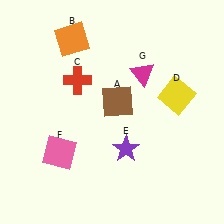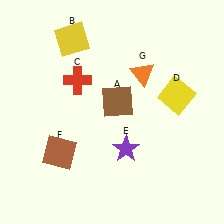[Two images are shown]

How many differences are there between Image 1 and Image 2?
There are 3 differences between the two images.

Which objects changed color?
B changed from orange to yellow. F changed from pink to brown. G changed from magenta to orange.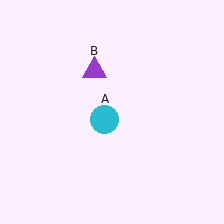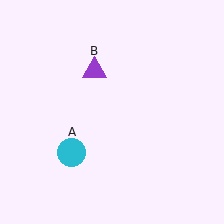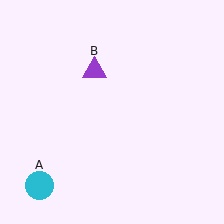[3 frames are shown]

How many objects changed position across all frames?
1 object changed position: cyan circle (object A).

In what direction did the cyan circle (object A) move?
The cyan circle (object A) moved down and to the left.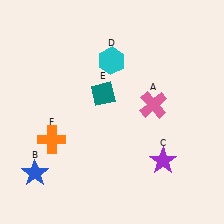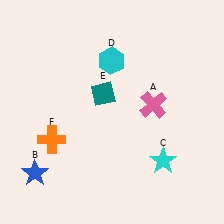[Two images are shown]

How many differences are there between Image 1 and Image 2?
There is 1 difference between the two images.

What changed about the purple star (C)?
In Image 1, C is purple. In Image 2, it changed to cyan.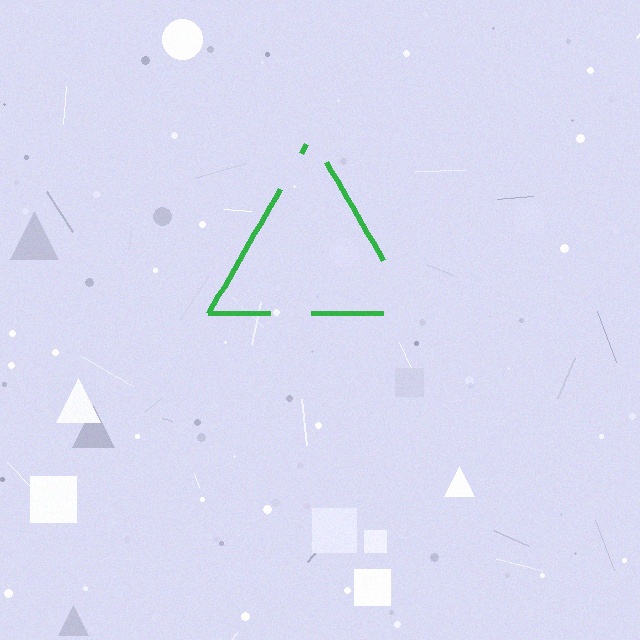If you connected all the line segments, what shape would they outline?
They would outline a triangle.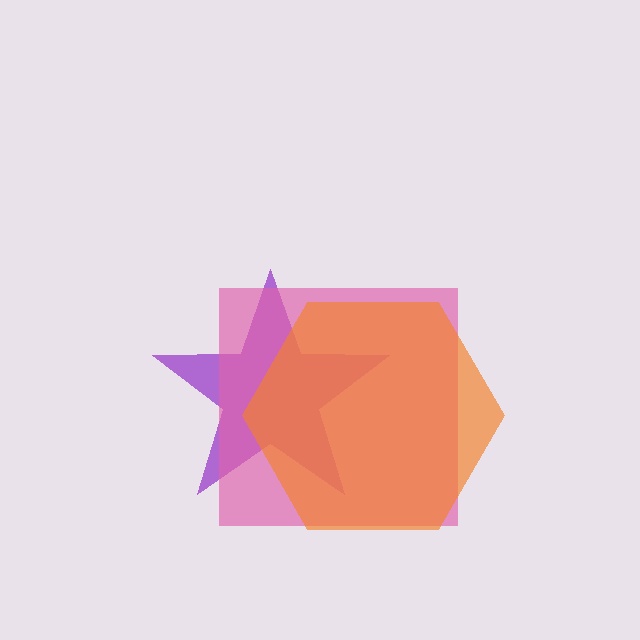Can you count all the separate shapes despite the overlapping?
Yes, there are 3 separate shapes.